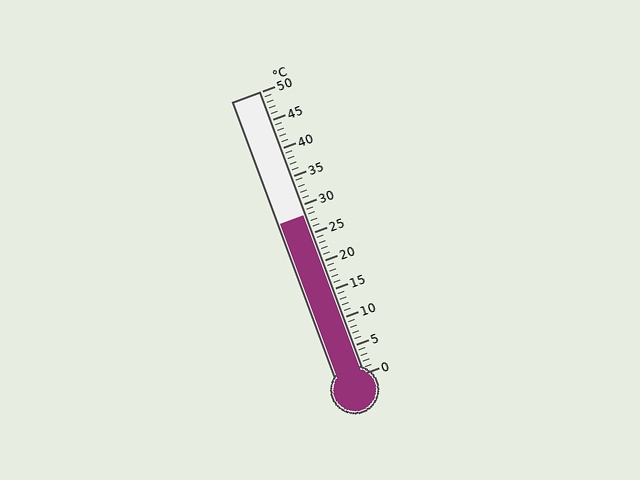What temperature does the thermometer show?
The thermometer shows approximately 28°C.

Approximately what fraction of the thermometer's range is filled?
The thermometer is filled to approximately 55% of its range.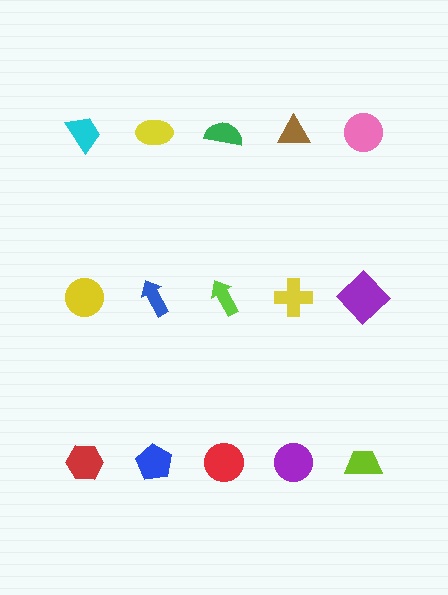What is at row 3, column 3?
A red circle.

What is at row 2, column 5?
A purple diamond.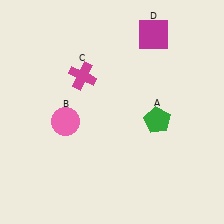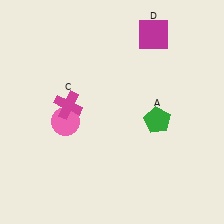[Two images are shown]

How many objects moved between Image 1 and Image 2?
1 object moved between the two images.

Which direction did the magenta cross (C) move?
The magenta cross (C) moved down.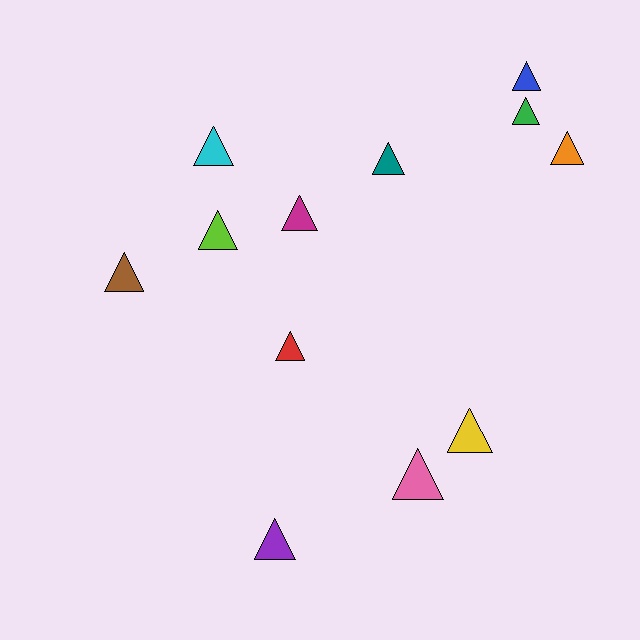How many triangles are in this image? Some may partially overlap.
There are 12 triangles.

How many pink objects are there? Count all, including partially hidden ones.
There is 1 pink object.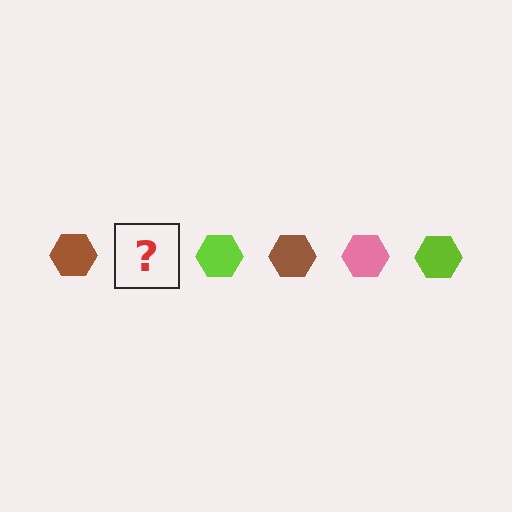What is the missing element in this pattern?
The missing element is a pink hexagon.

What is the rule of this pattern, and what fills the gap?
The rule is that the pattern cycles through brown, pink, lime hexagons. The gap should be filled with a pink hexagon.